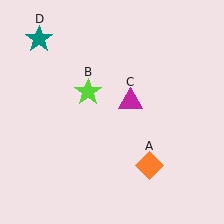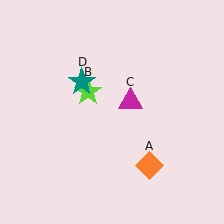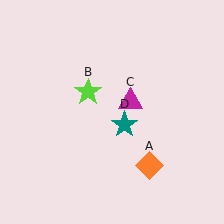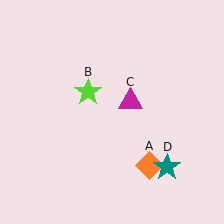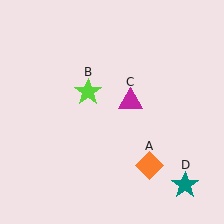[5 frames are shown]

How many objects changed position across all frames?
1 object changed position: teal star (object D).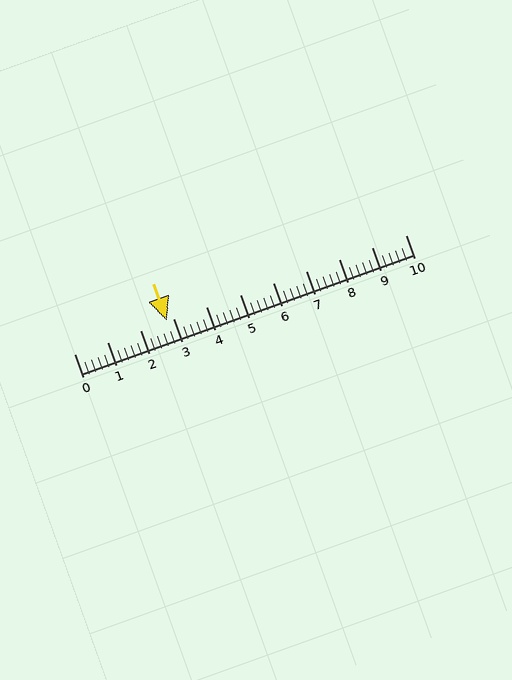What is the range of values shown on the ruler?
The ruler shows values from 0 to 10.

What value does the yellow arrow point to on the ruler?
The yellow arrow points to approximately 2.8.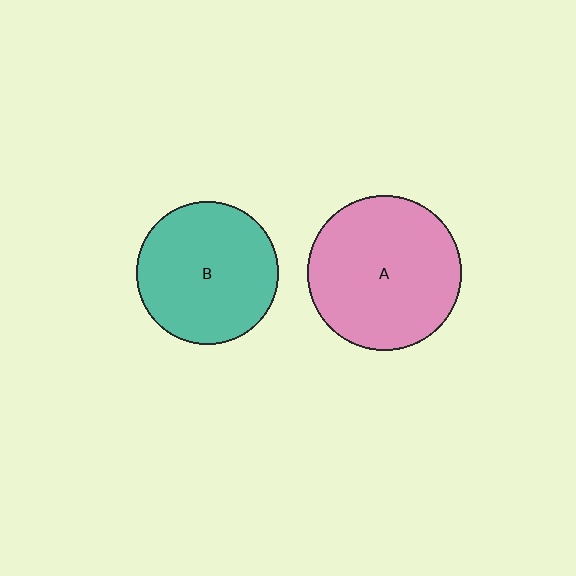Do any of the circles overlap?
No, none of the circles overlap.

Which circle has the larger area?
Circle A (pink).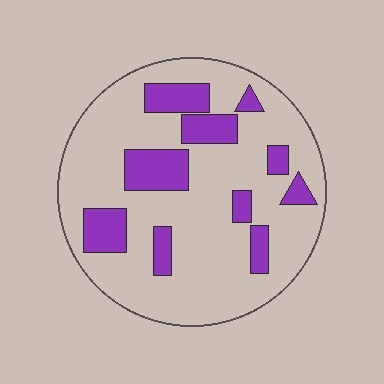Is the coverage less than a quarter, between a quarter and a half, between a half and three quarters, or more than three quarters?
Less than a quarter.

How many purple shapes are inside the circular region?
10.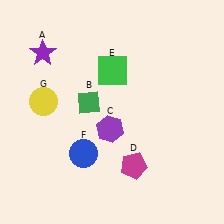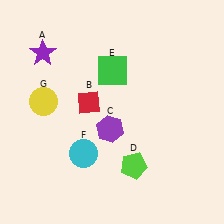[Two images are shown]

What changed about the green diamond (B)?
In Image 1, B is green. In Image 2, it changed to red.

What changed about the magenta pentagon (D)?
In Image 1, D is magenta. In Image 2, it changed to lime.